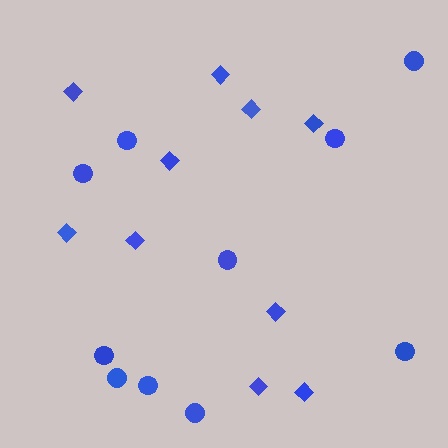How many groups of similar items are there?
There are 2 groups: one group of diamonds (10) and one group of circles (10).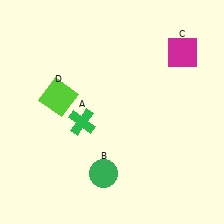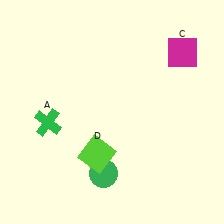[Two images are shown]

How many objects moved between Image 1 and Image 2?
2 objects moved between the two images.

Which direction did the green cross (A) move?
The green cross (A) moved left.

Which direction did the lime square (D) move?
The lime square (D) moved down.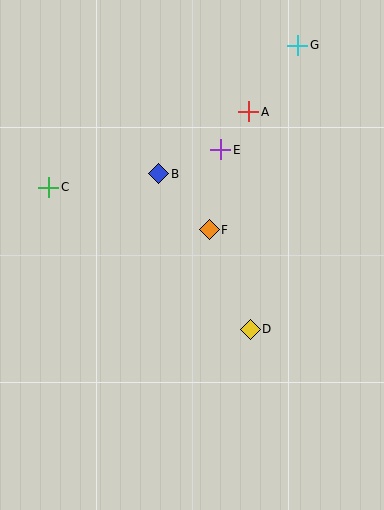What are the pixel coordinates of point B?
Point B is at (159, 174).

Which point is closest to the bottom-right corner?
Point D is closest to the bottom-right corner.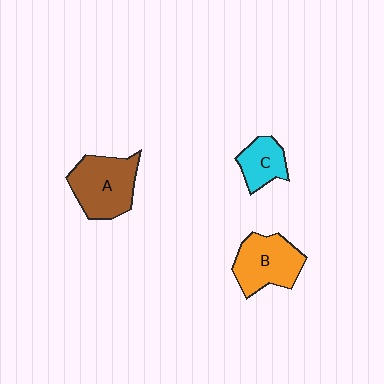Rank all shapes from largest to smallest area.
From largest to smallest: A (brown), B (orange), C (cyan).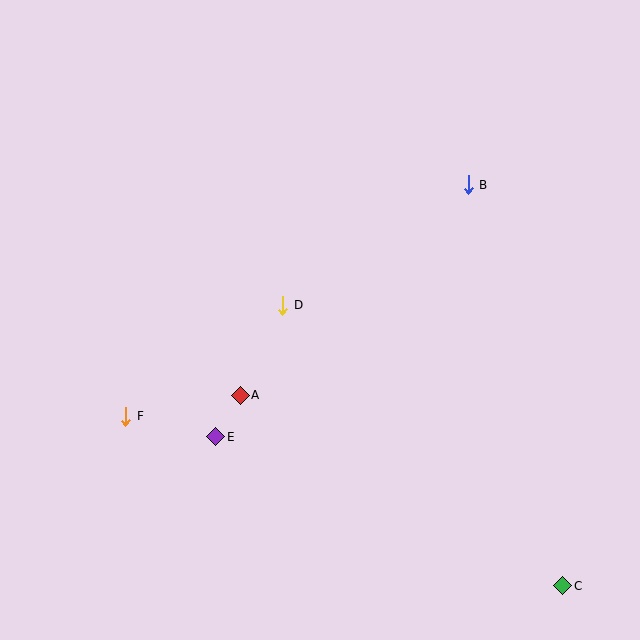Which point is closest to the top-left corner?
Point D is closest to the top-left corner.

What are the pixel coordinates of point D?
Point D is at (283, 305).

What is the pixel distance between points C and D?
The distance between C and D is 397 pixels.